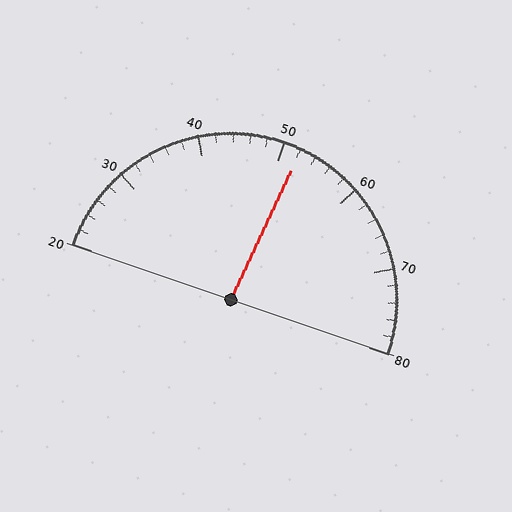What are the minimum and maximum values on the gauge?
The gauge ranges from 20 to 80.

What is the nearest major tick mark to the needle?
The nearest major tick mark is 50.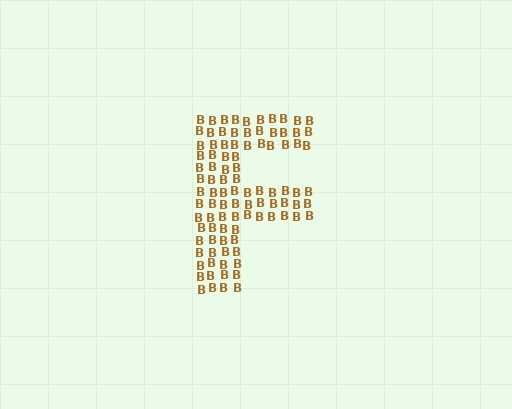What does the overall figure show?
The overall figure shows the letter F.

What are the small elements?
The small elements are letter B's.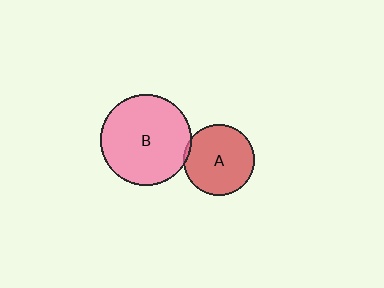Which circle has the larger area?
Circle B (pink).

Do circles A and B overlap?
Yes.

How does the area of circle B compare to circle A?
Approximately 1.6 times.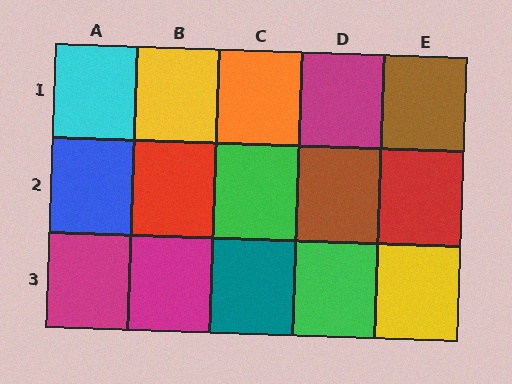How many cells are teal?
1 cell is teal.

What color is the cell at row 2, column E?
Red.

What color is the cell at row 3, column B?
Magenta.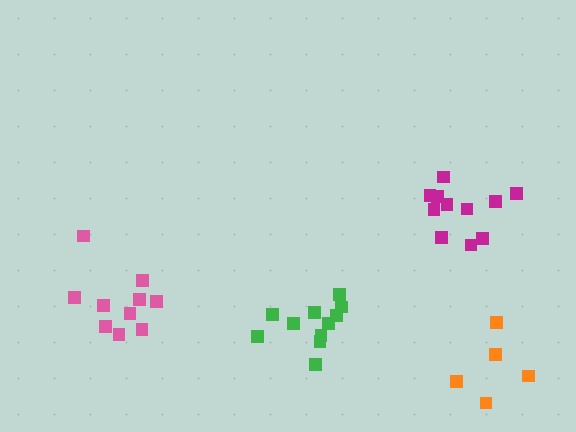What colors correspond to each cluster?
The clusters are colored: green, magenta, pink, orange.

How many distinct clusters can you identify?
There are 4 distinct clusters.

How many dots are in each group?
Group 1: 11 dots, Group 2: 11 dots, Group 3: 10 dots, Group 4: 5 dots (37 total).